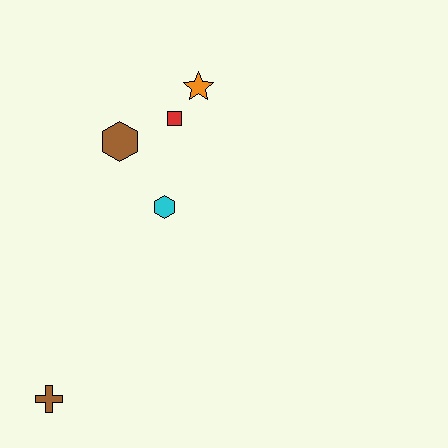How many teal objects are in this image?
There are no teal objects.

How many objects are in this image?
There are 5 objects.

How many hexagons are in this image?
There are 2 hexagons.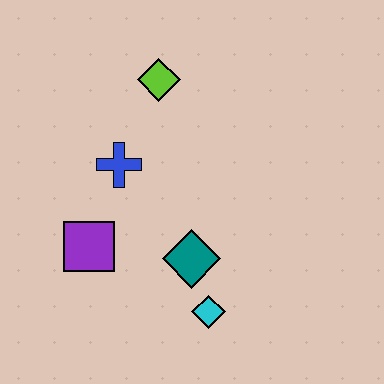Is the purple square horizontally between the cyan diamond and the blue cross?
No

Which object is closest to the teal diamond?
The cyan diamond is closest to the teal diamond.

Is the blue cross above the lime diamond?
No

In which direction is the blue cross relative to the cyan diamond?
The blue cross is above the cyan diamond.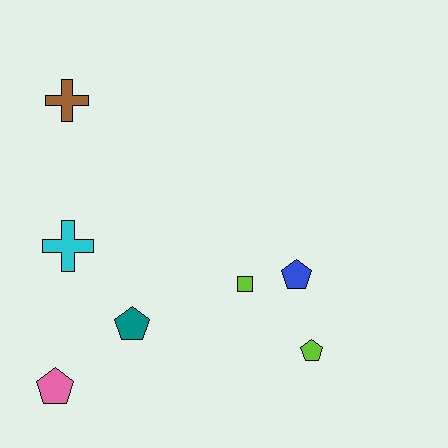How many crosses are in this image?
There are 2 crosses.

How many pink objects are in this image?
There is 1 pink object.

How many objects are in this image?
There are 7 objects.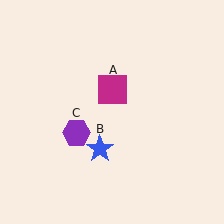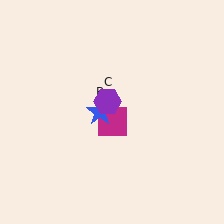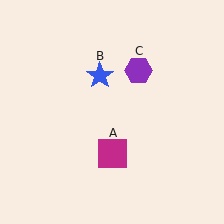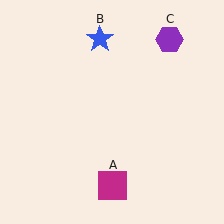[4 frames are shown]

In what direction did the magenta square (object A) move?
The magenta square (object A) moved down.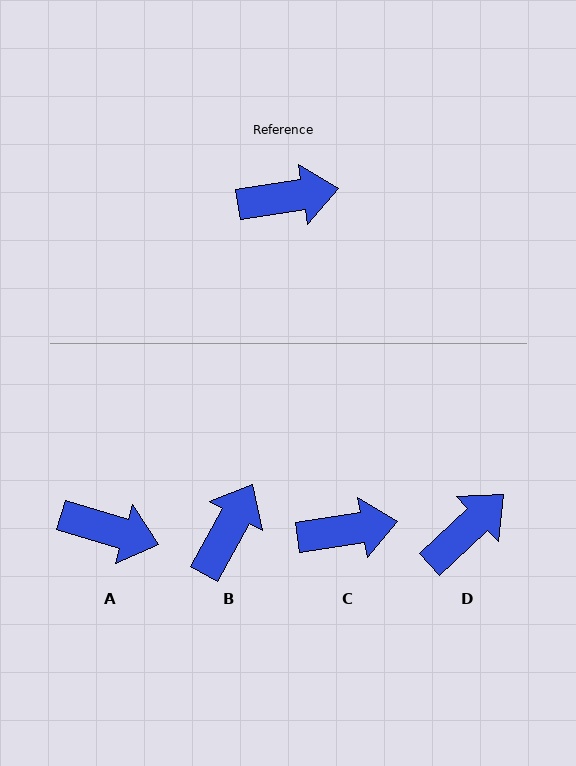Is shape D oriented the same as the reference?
No, it is off by about 34 degrees.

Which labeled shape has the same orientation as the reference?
C.